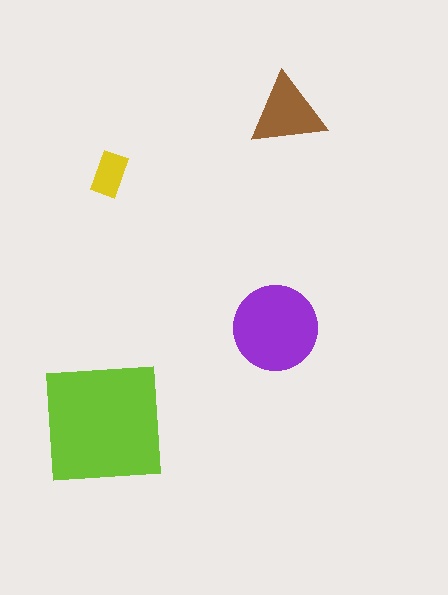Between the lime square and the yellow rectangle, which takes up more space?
The lime square.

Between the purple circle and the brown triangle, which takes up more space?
The purple circle.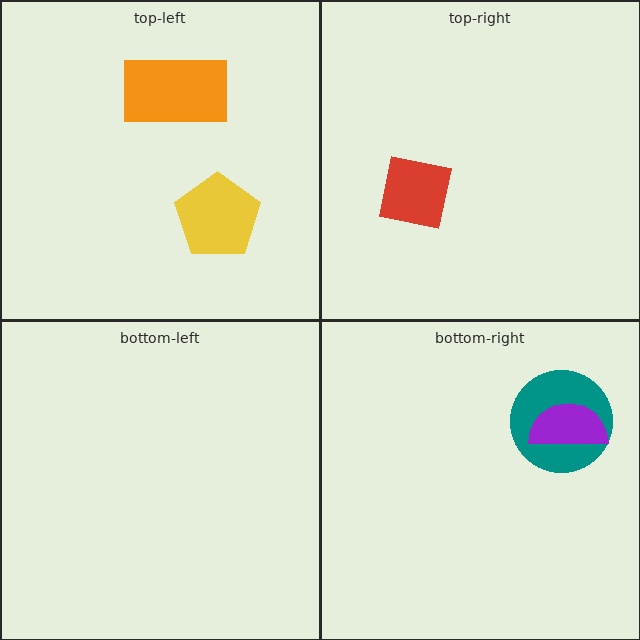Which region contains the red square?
The top-right region.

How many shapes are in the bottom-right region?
2.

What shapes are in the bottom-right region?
The teal circle, the purple semicircle.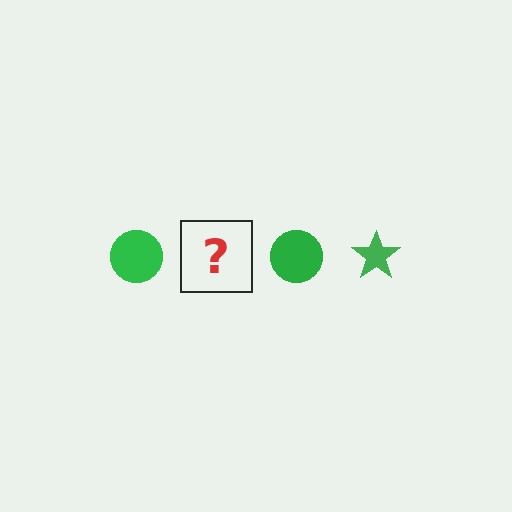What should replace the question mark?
The question mark should be replaced with a green star.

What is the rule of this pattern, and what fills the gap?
The rule is that the pattern cycles through circle, star shapes in green. The gap should be filled with a green star.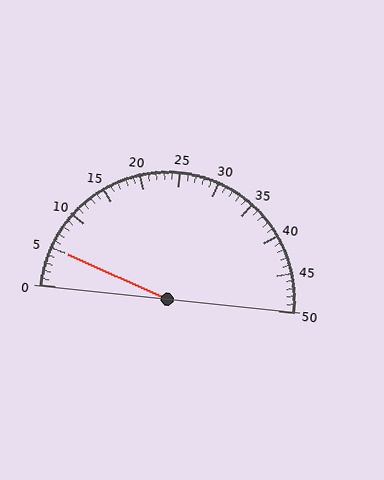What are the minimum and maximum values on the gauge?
The gauge ranges from 0 to 50.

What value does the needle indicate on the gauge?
The needle indicates approximately 5.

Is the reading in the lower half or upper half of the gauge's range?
The reading is in the lower half of the range (0 to 50).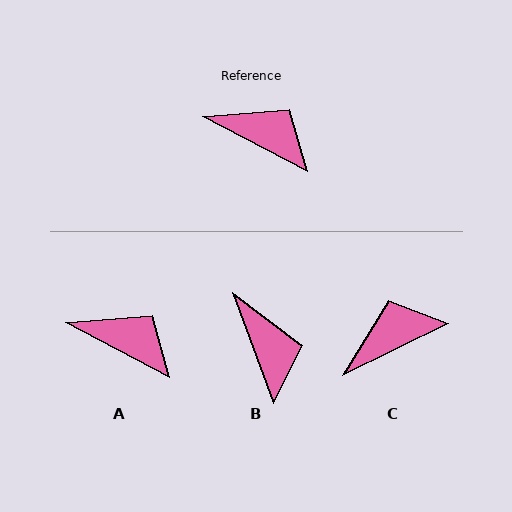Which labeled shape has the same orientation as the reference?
A.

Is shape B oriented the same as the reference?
No, it is off by about 42 degrees.